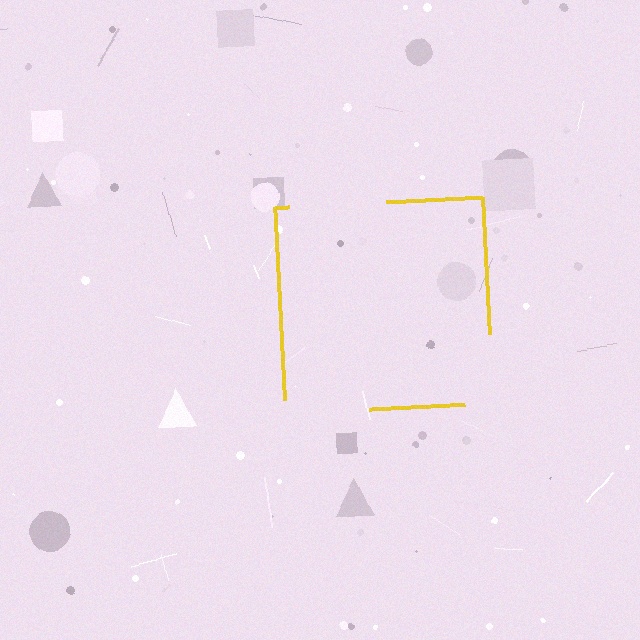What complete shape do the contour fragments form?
The contour fragments form a square.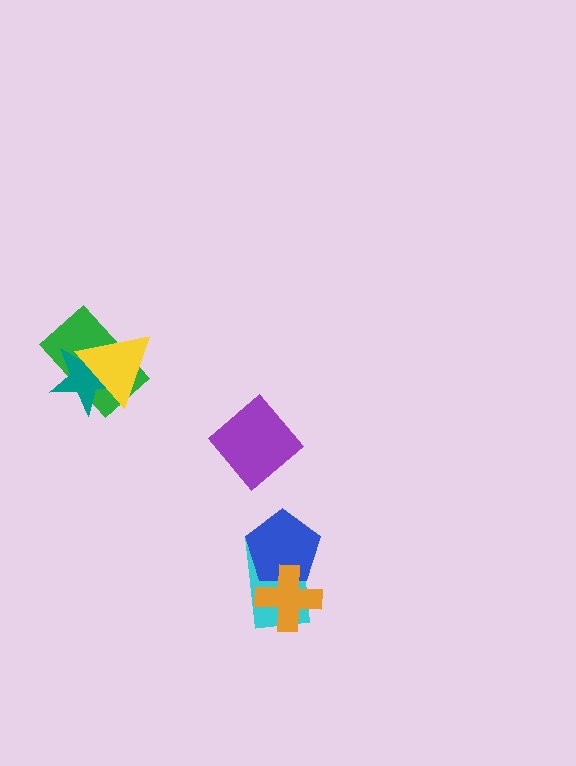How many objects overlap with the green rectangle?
2 objects overlap with the green rectangle.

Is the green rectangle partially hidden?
Yes, it is partially covered by another shape.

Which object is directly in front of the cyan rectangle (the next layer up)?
The blue pentagon is directly in front of the cyan rectangle.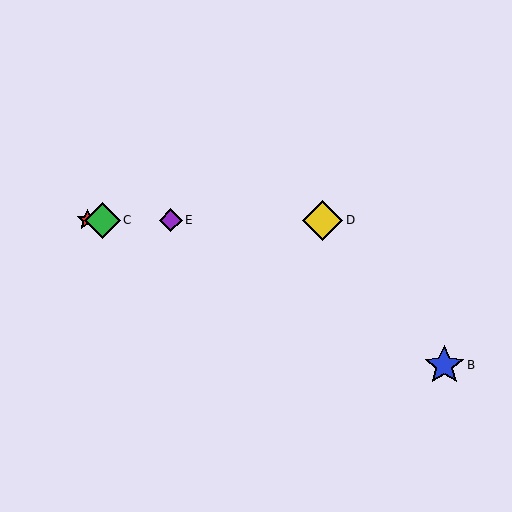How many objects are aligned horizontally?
4 objects (A, C, D, E) are aligned horizontally.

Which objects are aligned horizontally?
Objects A, C, D, E are aligned horizontally.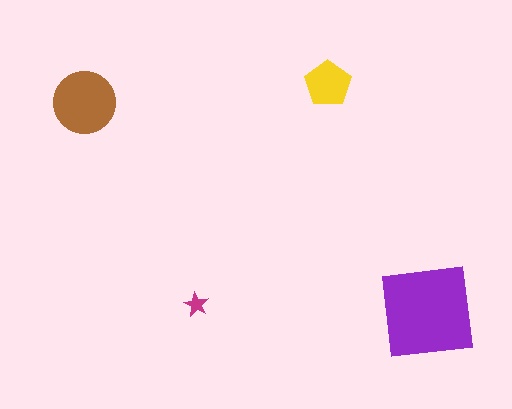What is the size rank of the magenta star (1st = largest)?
4th.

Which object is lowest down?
The purple square is bottommost.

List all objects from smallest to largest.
The magenta star, the yellow pentagon, the brown circle, the purple square.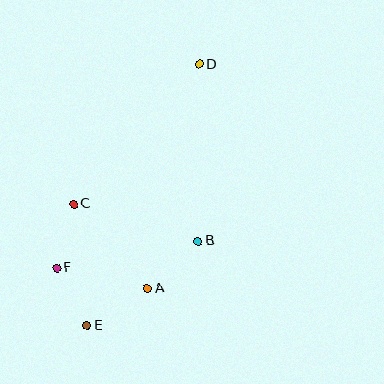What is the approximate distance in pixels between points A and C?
The distance between A and C is approximately 112 pixels.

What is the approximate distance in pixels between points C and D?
The distance between C and D is approximately 188 pixels.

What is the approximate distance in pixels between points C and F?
The distance between C and F is approximately 66 pixels.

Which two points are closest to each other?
Points E and F are closest to each other.